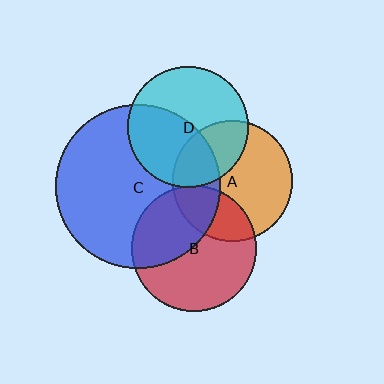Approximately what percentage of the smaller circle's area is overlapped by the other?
Approximately 5%.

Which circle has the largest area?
Circle C (blue).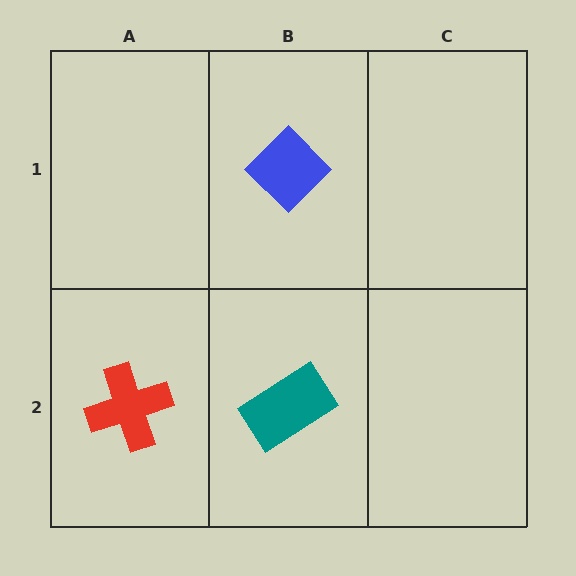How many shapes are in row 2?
2 shapes.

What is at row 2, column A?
A red cross.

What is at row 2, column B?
A teal rectangle.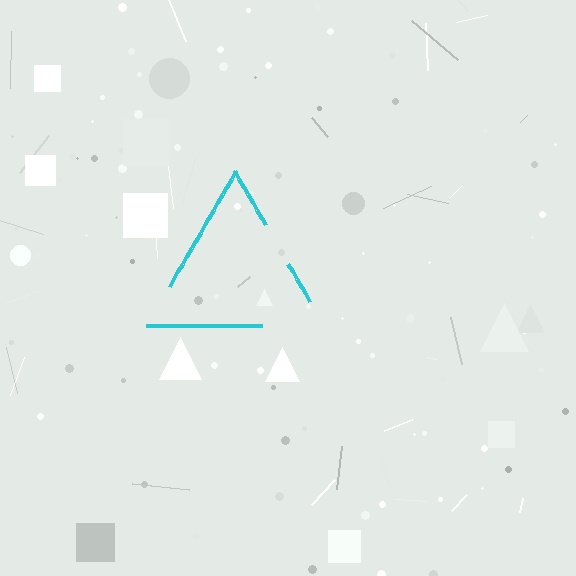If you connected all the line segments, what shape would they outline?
They would outline a triangle.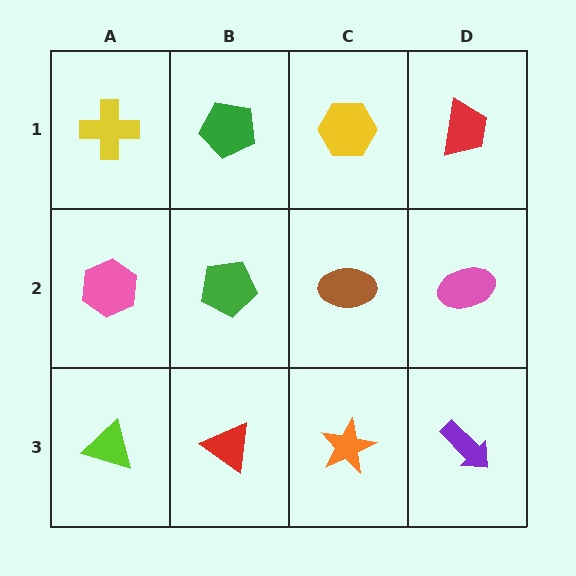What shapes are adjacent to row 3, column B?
A green pentagon (row 2, column B), a lime triangle (row 3, column A), an orange star (row 3, column C).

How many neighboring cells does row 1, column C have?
3.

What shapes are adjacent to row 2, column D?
A red trapezoid (row 1, column D), a purple arrow (row 3, column D), a brown ellipse (row 2, column C).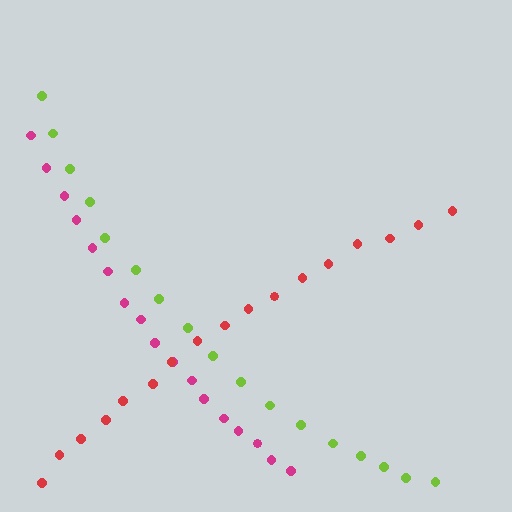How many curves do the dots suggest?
There are 3 distinct paths.